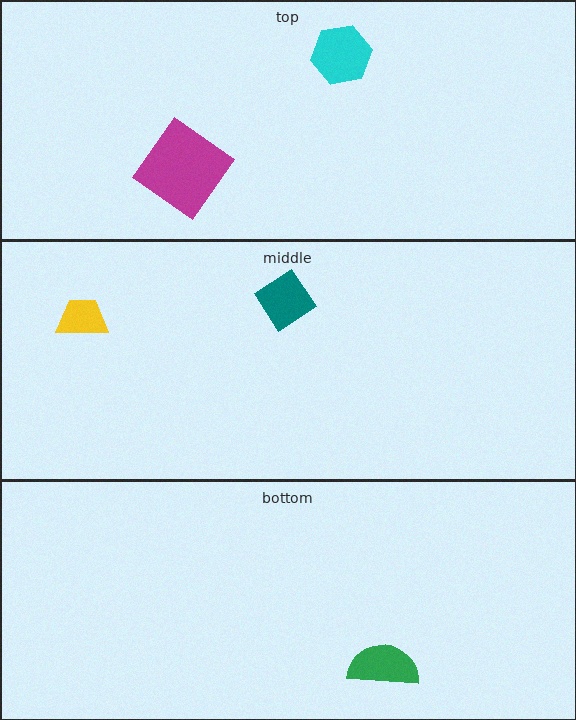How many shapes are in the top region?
2.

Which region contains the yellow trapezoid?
The middle region.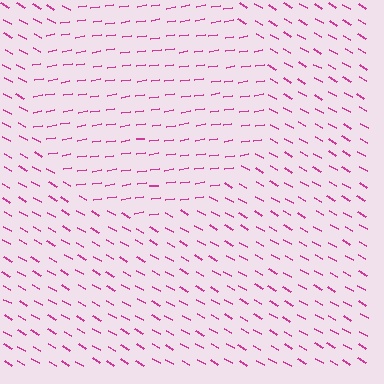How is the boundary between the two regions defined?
The boundary is defined purely by a change in line orientation (approximately 38 degrees difference). All lines are the same color and thickness.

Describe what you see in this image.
The image is filled with small magenta line segments. A circle region in the image has lines oriented differently from the surrounding lines, creating a visible texture boundary.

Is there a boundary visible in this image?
Yes, there is a texture boundary formed by a change in line orientation.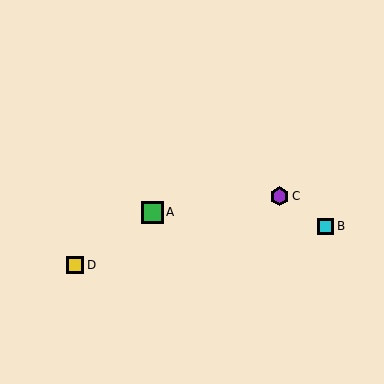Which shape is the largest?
The green square (labeled A) is the largest.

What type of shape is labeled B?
Shape B is a cyan square.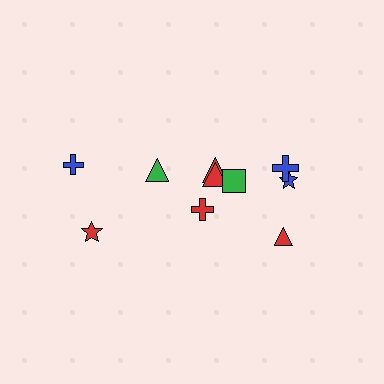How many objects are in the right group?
There are 6 objects.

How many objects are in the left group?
There are 4 objects.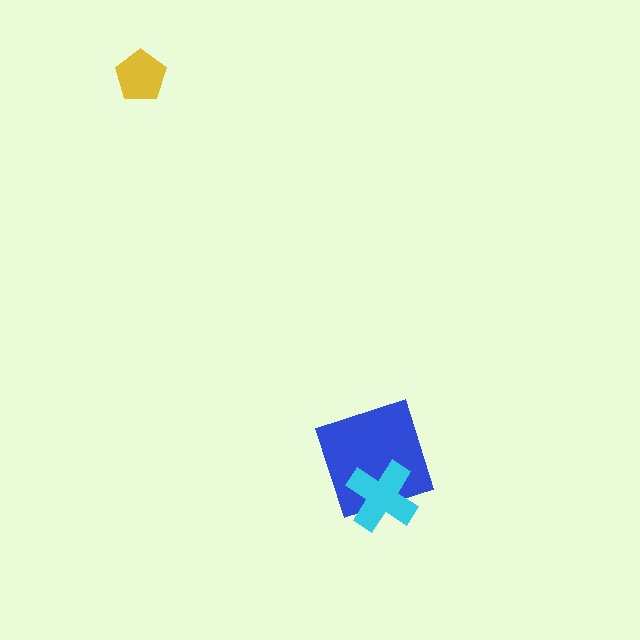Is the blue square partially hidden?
Yes, it is partially covered by another shape.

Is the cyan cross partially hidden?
No, no other shape covers it.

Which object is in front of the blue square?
The cyan cross is in front of the blue square.